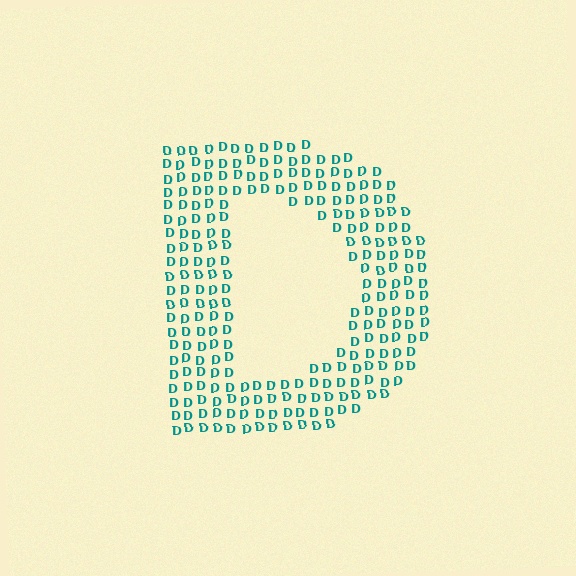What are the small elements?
The small elements are letter D's.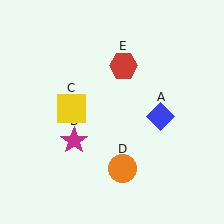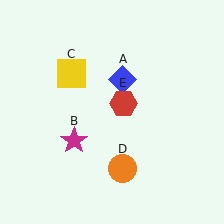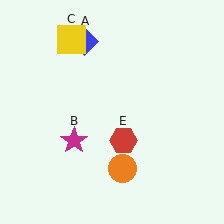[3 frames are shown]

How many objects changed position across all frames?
3 objects changed position: blue diamond (object A), yellow square (object C), red hexagon (object E).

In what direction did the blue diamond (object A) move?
The blue diamond (object A) moved up and to the left.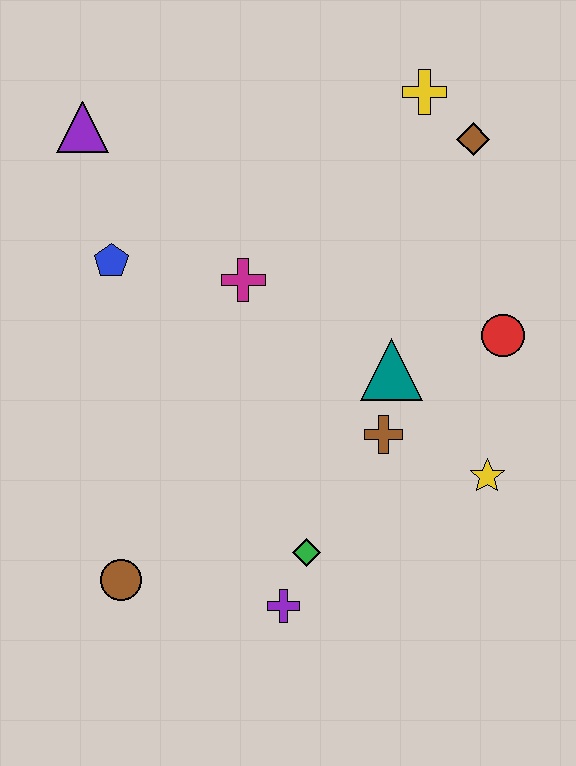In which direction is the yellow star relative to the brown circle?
The yellow star is to the right of the brown circle.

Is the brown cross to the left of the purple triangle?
No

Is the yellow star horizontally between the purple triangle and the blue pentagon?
No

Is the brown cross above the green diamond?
Yes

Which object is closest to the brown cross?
The teal triangle is closest to the brown cross.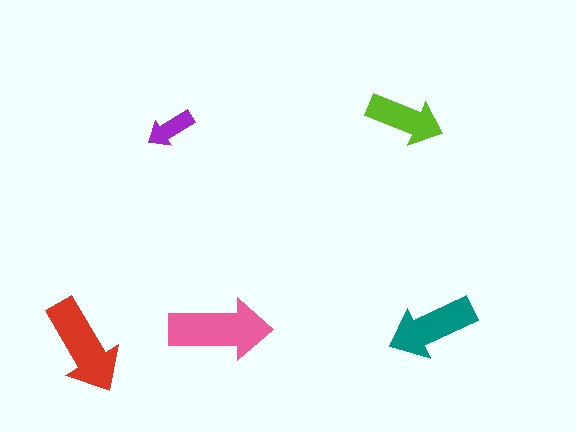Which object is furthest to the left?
The red arrow is leftmost.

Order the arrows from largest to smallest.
the pink one, the red one, the teal one, the lime one, the purple one.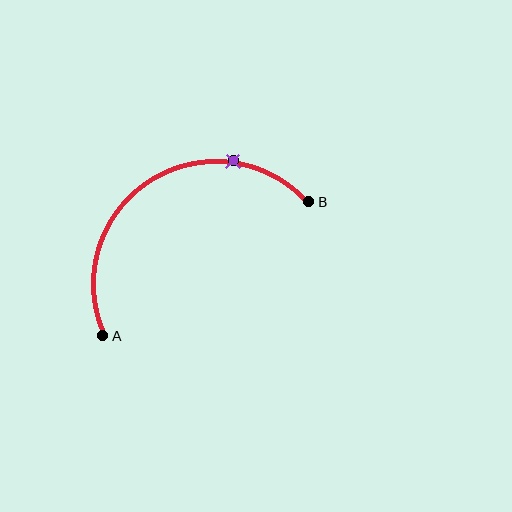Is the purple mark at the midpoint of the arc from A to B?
No. The purple mark lies on the arc but is closer to endpoint B. The arc midpoint would be at the point on the curve equidistant along the arc from both A and B.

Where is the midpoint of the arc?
The arc midpoint is the point on the curve farthest from the straight line joining A and B. It sits above that line.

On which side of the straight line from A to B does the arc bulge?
The arc bulges above the straight line connecting A and B.